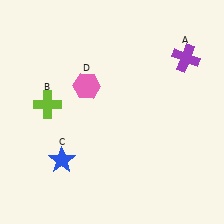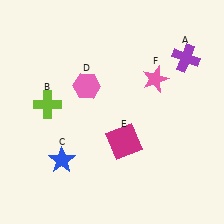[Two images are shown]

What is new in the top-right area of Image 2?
A pink star (F) was added in the top-right area of Image 2.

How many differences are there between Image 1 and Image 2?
There are 2 differences between the two images.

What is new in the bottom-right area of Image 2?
A magenta square (E) was added in the bottom-right area of Image 2.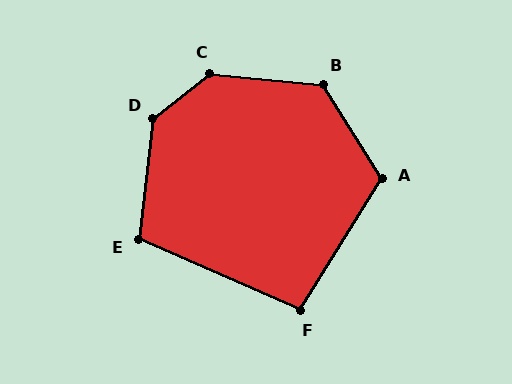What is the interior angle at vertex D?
Approximately 135 degrees (obtuse).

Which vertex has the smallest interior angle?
F, at approximately 98 degrees.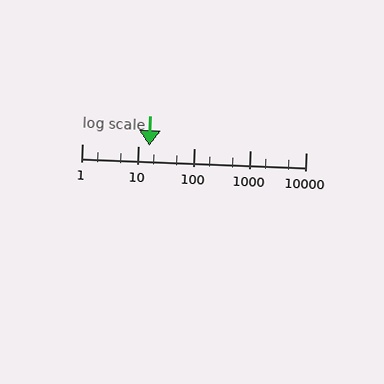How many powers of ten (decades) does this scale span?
The scale spans 4 decades, from 1 to 10000.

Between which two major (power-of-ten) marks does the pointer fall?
The pointer is between 10 and 100.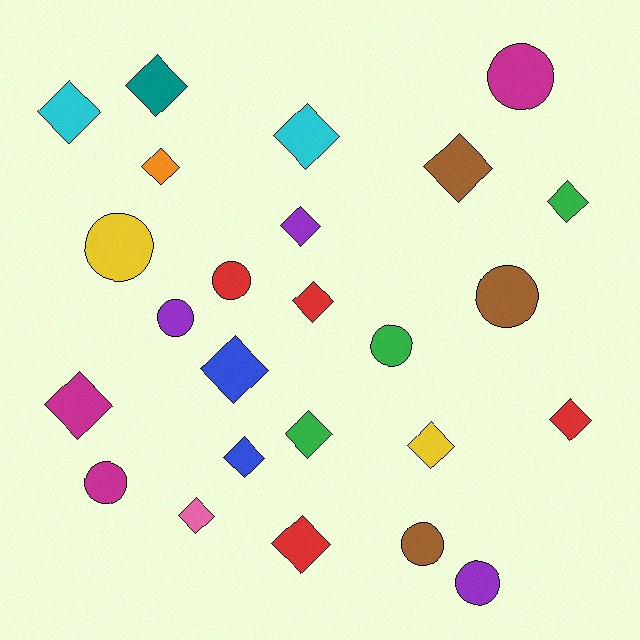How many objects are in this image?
There are 25 objects.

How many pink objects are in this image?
There is 1 pink object.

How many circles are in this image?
There are 9 circles.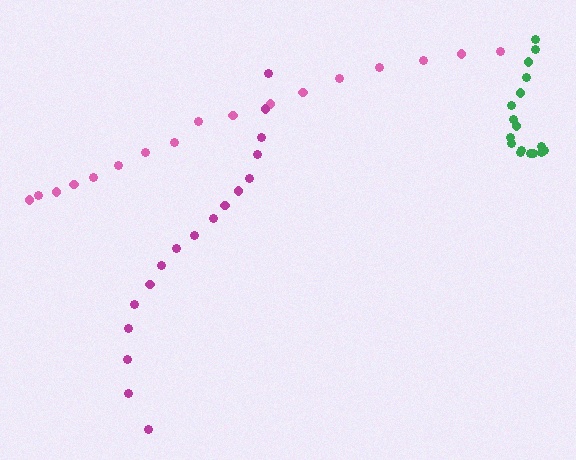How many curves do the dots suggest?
There are 3 distinct paths.